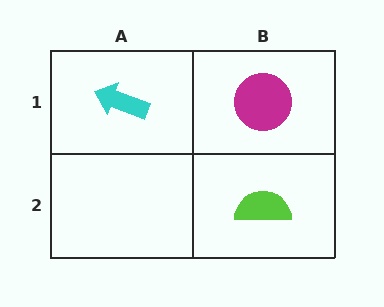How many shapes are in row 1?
2 shapes.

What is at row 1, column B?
A magenta circle.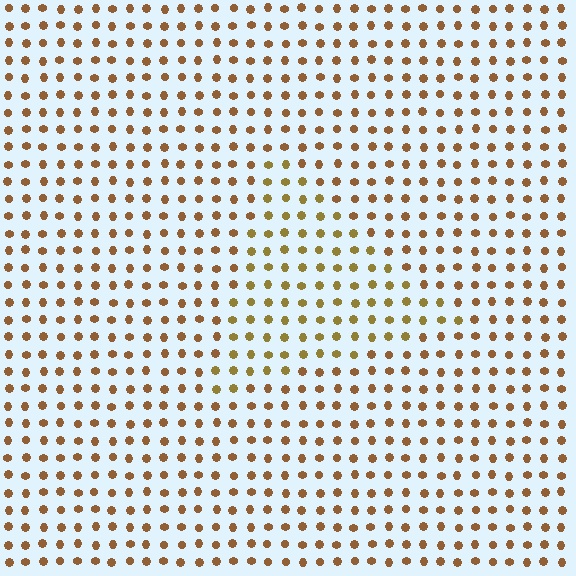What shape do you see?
I see a triangle.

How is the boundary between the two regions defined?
The boundary is defined purely by a slight shift in hue (about 22 degrees). Spacing, size, and orientation are identical on both sides.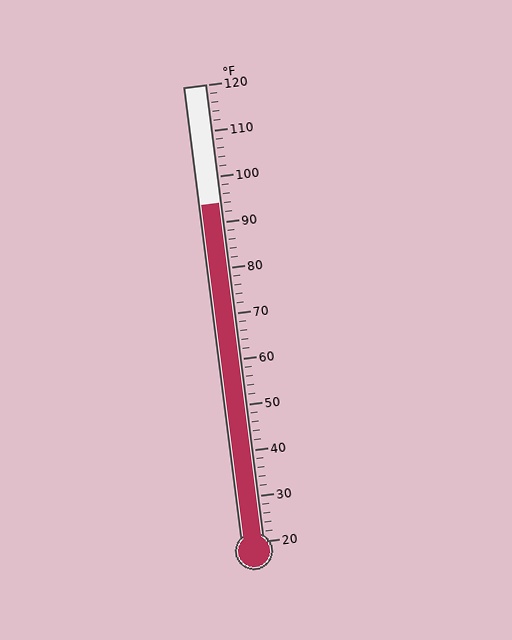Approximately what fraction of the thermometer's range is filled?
The thermometer is filled to approximately 75% of its range.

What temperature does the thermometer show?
The thermometer shows approximately 94°F.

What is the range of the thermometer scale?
The thermometer scale ranges from 20°F to 120°F.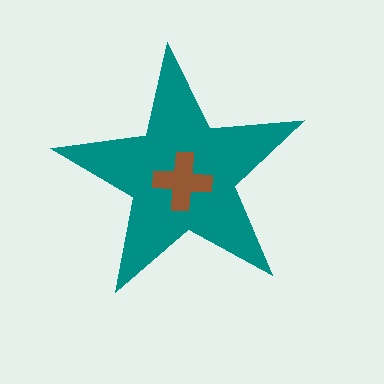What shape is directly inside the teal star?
The brown cross.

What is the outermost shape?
The teal star.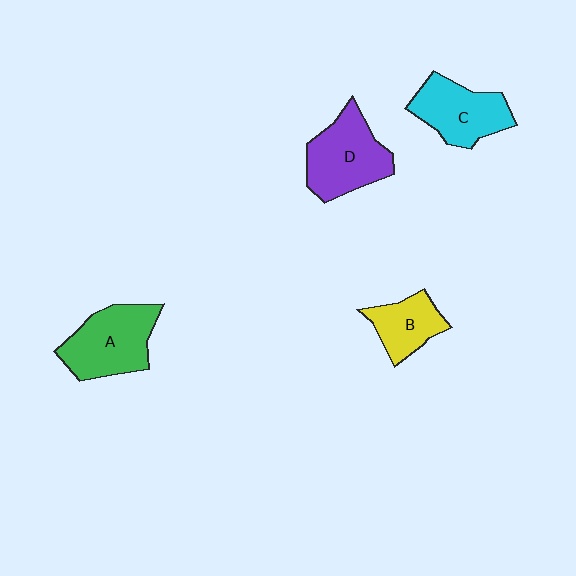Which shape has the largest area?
Shape A (green).